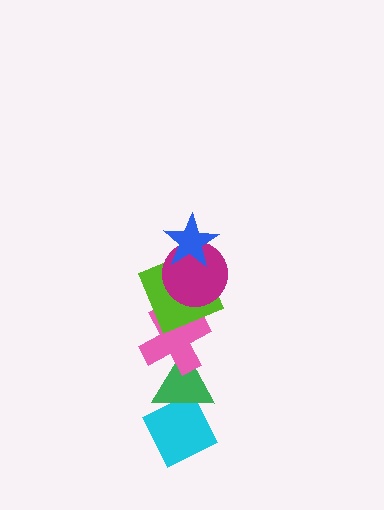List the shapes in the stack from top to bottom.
From top to bottom: the blue star, the magenta circle, the lime square, the pink cross, the green triangle, the cyan diamond.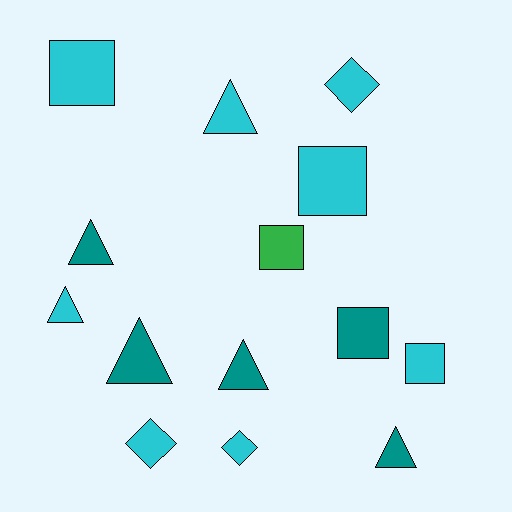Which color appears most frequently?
Cyan, with 8 objects.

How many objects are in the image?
There are 14 objects.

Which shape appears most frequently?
Triangle, with 6 objects.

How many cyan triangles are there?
There are 2 cyan triangles.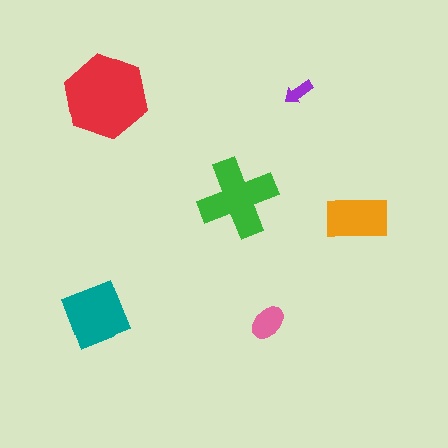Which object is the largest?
The red hexagon.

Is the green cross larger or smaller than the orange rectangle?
Larger.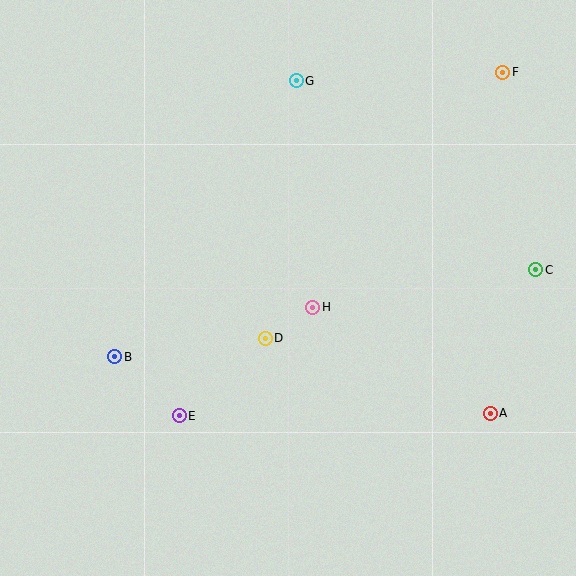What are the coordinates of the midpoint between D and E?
The midpoint between D and E is at (222, 377).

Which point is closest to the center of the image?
Point H at (313, 307) is closest to the center.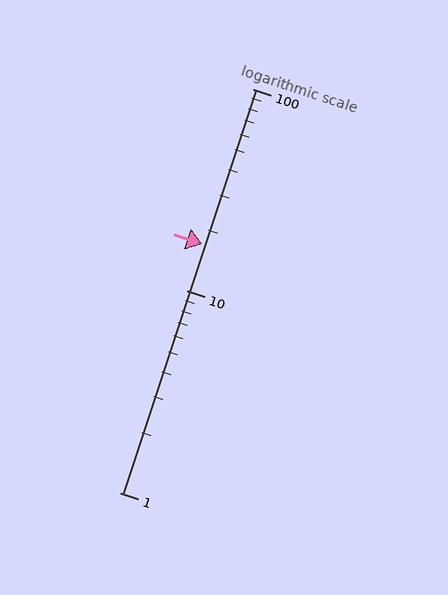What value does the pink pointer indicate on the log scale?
The pointer indicates approximately 17.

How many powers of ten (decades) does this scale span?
The scale spans 2 decades, from 1 to 100.